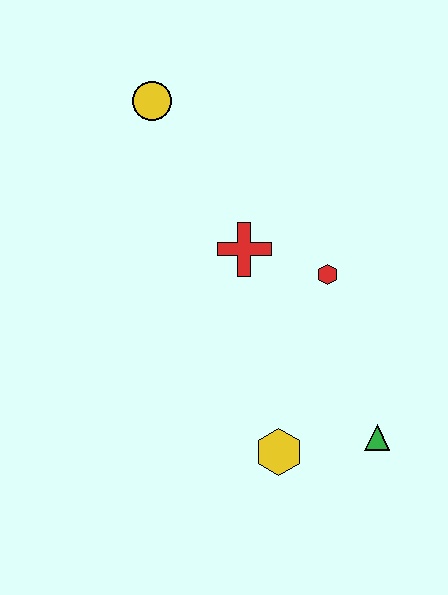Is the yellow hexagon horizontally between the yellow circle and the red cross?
No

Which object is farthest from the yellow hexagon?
The yellow circle is farthest from the yellow hexagon.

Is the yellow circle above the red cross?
Yes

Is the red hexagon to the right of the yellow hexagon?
Yes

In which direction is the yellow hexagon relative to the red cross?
The yellow hexagon is below the red cross.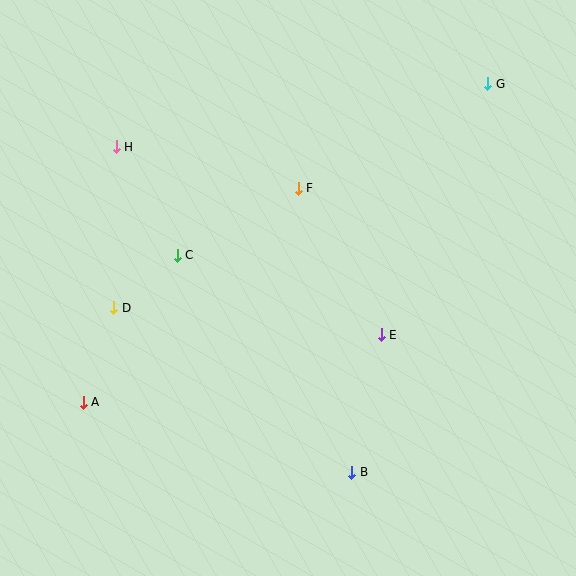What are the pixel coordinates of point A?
Point A is at (83, 402).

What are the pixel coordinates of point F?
Point F is at (298, 188).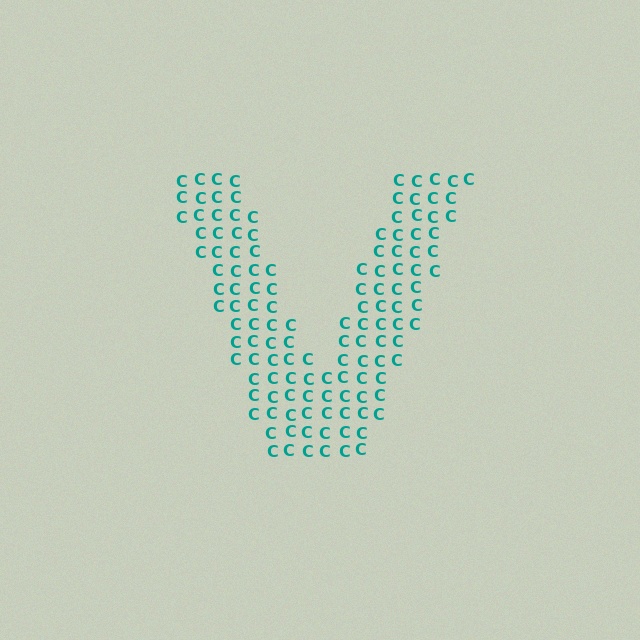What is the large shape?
The large shape is the letter V.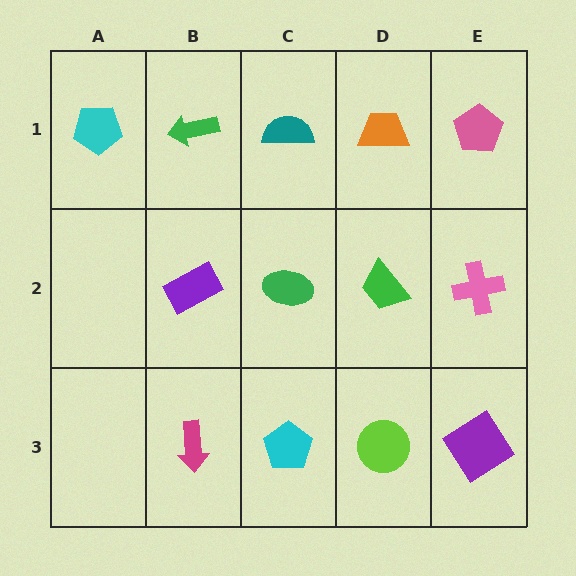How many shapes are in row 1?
5 shapes.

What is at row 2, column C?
A green ellipse.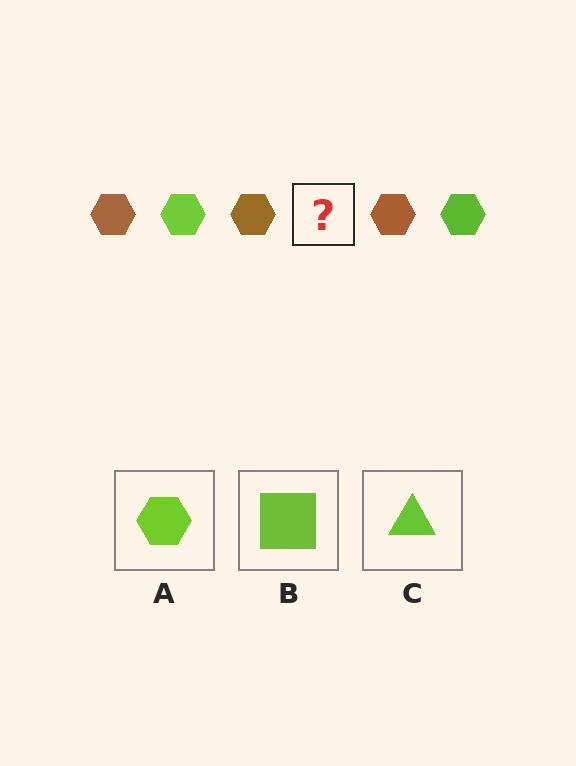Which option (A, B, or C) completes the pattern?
A.